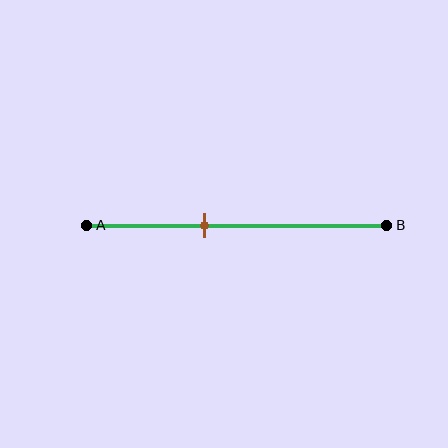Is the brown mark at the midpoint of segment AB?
No, the mark is at about 40% from A, not at the 50% midpoint.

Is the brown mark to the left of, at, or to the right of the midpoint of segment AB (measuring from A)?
The brown mark is to the left of the midpoint of segment AB.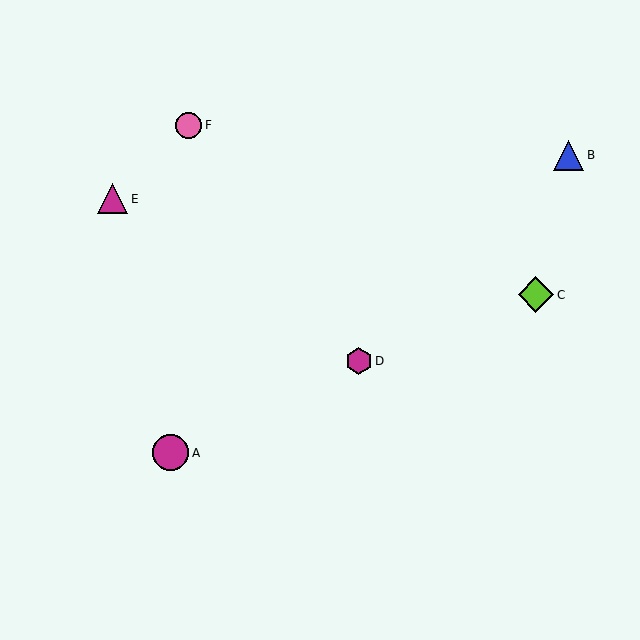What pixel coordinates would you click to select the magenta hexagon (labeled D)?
Click at (359, 361) to select the magenta hexagon D.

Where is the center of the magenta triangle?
The center of the magenta triangle is at (113, 199).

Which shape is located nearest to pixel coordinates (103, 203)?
The magenta triangle (labeled E) at (113, 199) is nearest to that location.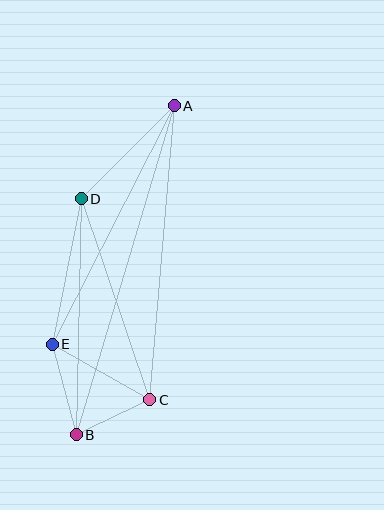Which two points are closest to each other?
Points B and C are closest to each other.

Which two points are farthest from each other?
Points A and B are farthest from each other.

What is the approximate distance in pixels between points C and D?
The distance between C and D is approximately 212 pixels.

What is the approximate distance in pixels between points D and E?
The distance between D and E is approximately 149 pixels.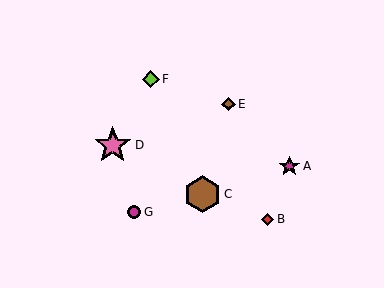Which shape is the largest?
The pink star (labeled D) is the largest.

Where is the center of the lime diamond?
The center of the lime diamond is at (151, 79).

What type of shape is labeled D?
Shape D is a pink star.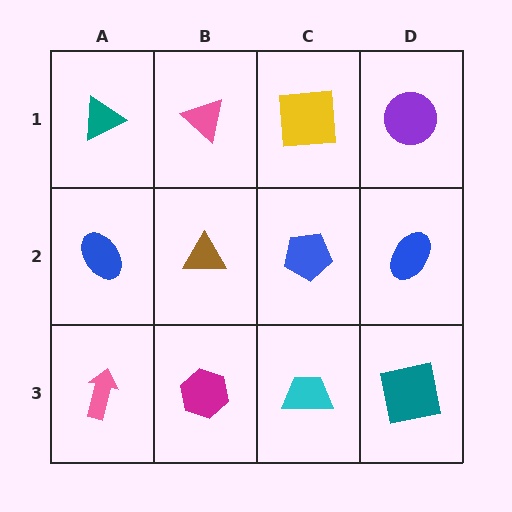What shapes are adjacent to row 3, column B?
A brown triangle (row 2, column B), a pink arrow (row 3, column A), a cyan trapezoid (row 3, column C).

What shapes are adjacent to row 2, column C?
A yellow square (row 1, column C), a cyan trapezoid (row 3, column C), a brown triangle (row 2, column B), a blue ellipse (row 2, column D).